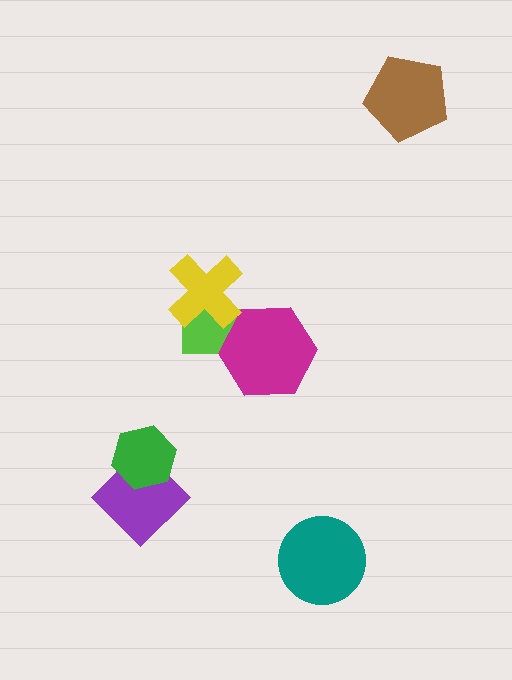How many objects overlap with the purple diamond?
1 object overlaps with the purple diamond.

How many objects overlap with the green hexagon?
1 object overlaps with the green hexagon.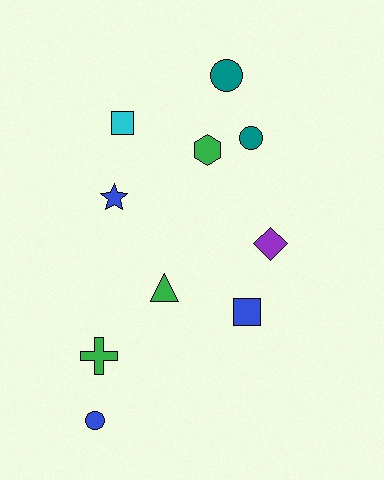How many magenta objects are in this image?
There are no magenta objects.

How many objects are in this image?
There are 10 objects.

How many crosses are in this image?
There is 1 cross.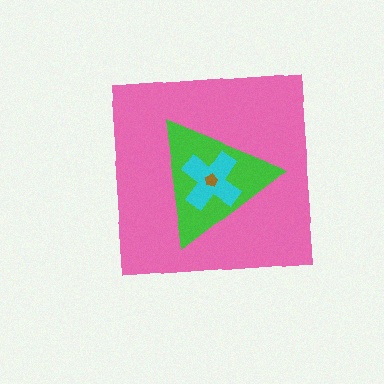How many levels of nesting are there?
4.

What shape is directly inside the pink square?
The green triangle.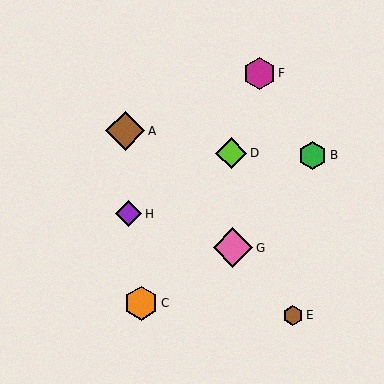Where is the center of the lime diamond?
The center of the lime diamond is at (231, 153).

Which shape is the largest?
The pink diamond (labeled G) is the largest.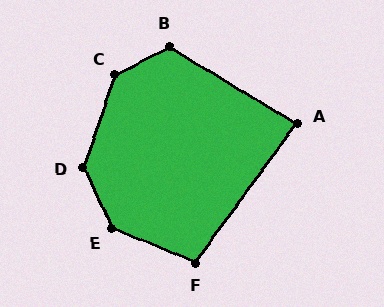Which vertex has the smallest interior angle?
A, at approximately 85 degrees.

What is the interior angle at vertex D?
Approximately 136 degrees (obtuse).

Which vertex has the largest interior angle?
E, at approximately 138 degrees.